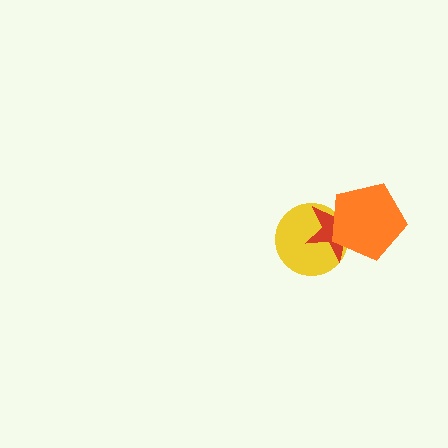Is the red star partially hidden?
Yes, it is partially covered by another shape.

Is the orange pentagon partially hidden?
No, no other shape covers it.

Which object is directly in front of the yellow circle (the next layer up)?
The red star is directly in front of the yellow circle.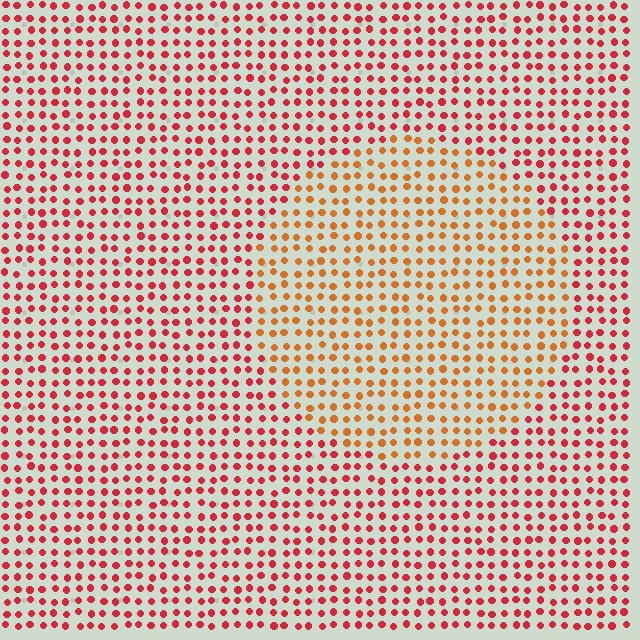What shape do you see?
I see a circle.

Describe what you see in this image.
The image is filled with small red elements in a uniform arrangement. A circle-shaped region is visible where the elements are tinted to a slightly different hue, forming a subtle color boundary.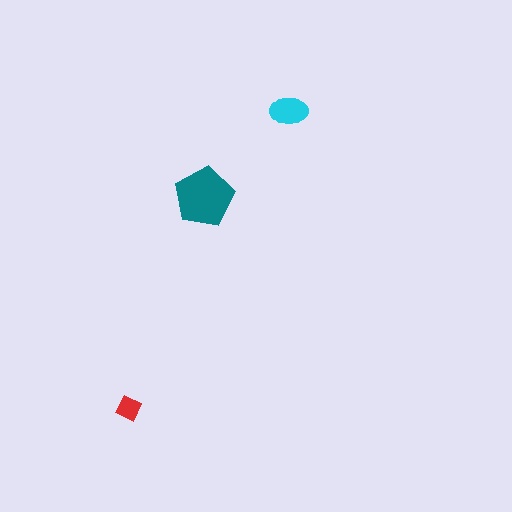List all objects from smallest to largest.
The red diamond, the cyan ellipse, the teal pentagon.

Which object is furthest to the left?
The red diamond is leftmost.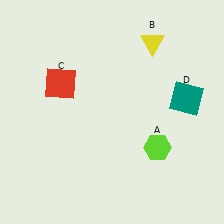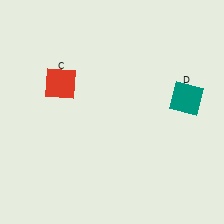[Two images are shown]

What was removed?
The lime hexagon (A), the yellow triangle (B) were removed in Image 2.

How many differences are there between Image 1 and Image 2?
There are 2 differences between the two images.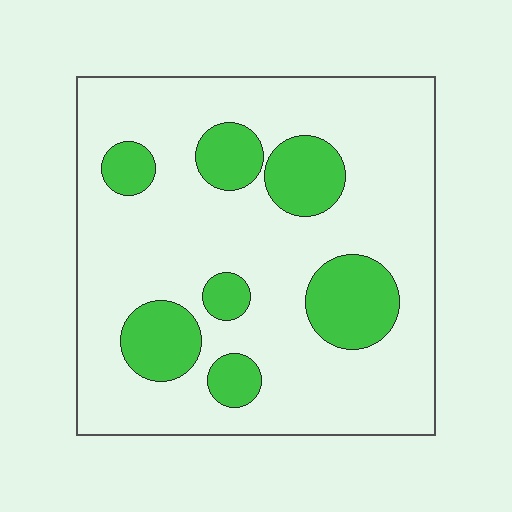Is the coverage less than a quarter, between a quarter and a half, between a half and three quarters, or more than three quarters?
Less than a quarter.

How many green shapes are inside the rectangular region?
7.